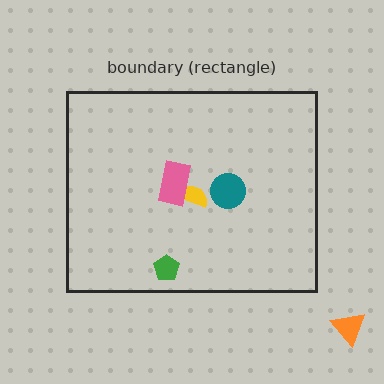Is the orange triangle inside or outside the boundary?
Outside.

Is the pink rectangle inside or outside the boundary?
Inside.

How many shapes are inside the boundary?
4 inside, 1 outside.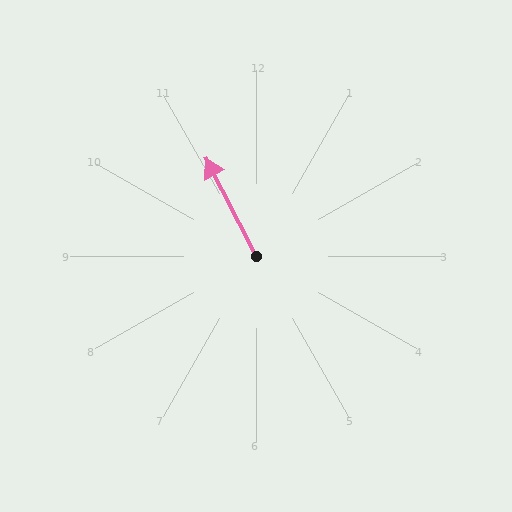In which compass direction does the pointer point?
Northwest.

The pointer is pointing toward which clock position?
Roughly 11 o'clock.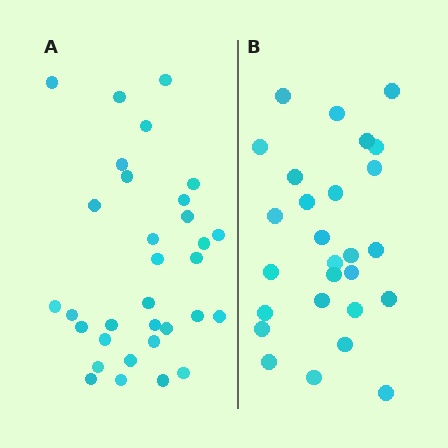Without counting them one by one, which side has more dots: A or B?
Region A (the left region) has more dots.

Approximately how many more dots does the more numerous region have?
Region A has about 5 more dots than region B.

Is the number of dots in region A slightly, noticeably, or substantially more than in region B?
Region A has only slightly more — the two regions are fairly close. The ratio is roughly 1.2 to 1.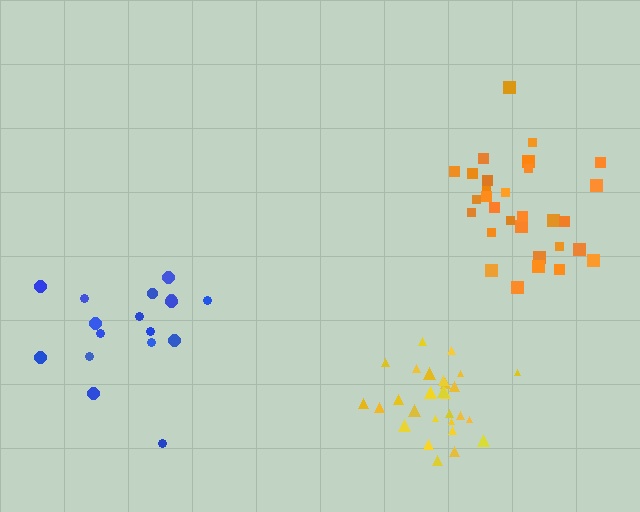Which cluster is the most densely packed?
Yellow.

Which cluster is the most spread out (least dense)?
Blue.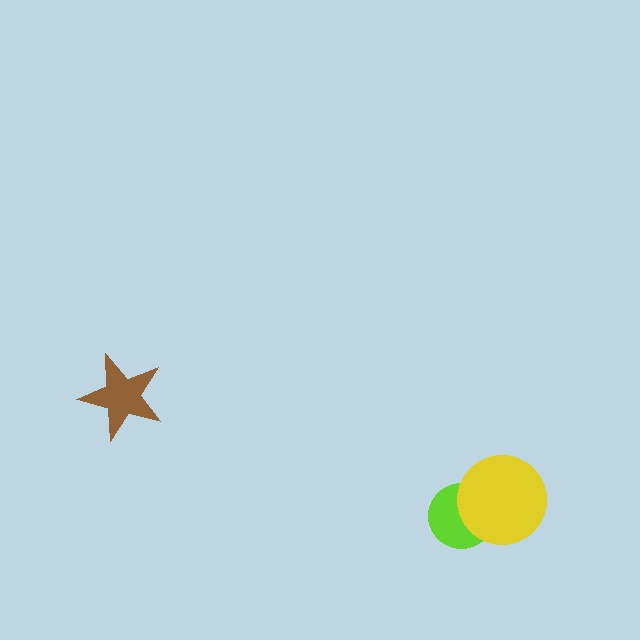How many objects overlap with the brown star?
0 objects overlap with the brown star.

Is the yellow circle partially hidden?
No, no other shape covers it.